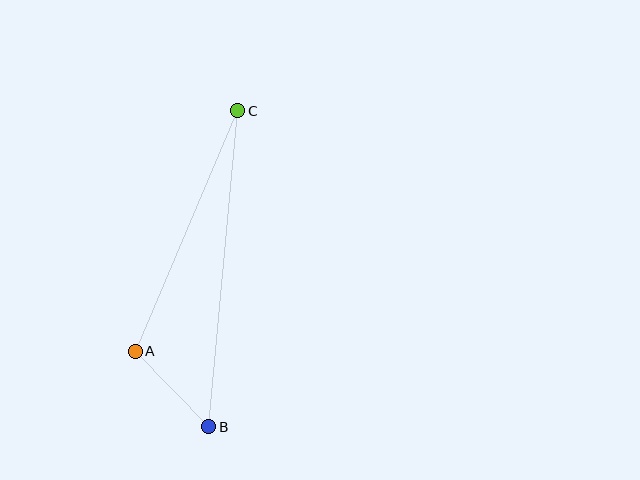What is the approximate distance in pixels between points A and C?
The distance between A and C is approximately 261 pixels.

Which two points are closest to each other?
Points A and B are closest to each other.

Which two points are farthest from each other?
Points B and C are farthest from each other.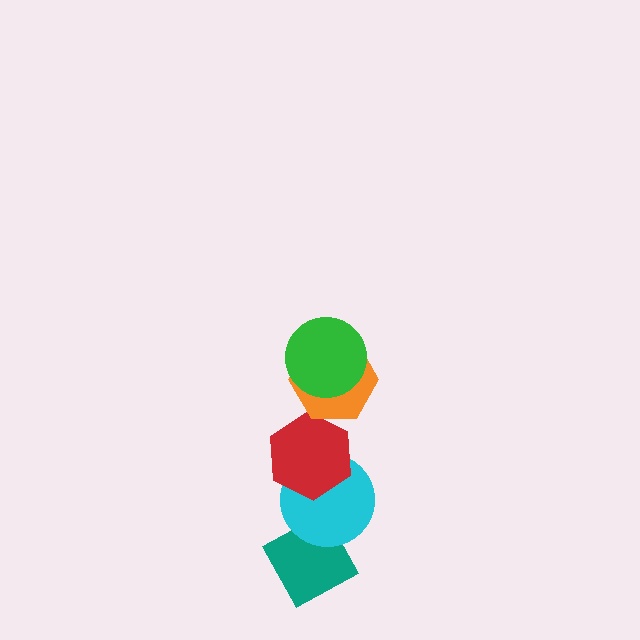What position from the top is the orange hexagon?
The orange hexagon is 2nd from the top.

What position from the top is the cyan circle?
The cyan circle is 4th from the top.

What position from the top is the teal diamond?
The teal diamond is 5th from the top.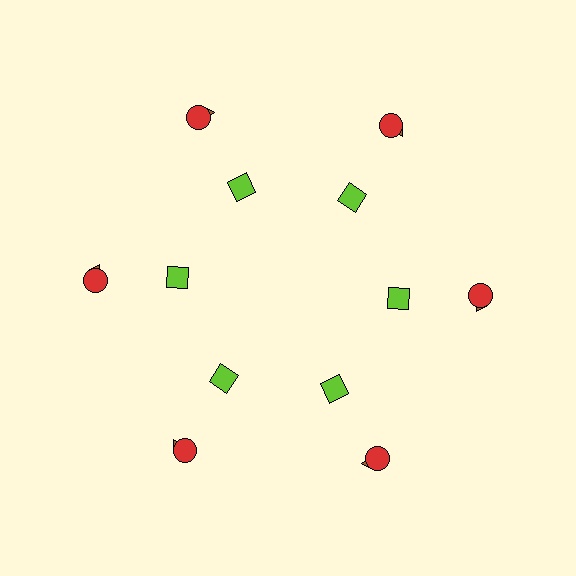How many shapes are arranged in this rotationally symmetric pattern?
There are 18 shapes, arranged in 6 groups of 3.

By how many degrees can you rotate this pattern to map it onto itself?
The pattern maps onto itself every 60 degrees of rotation.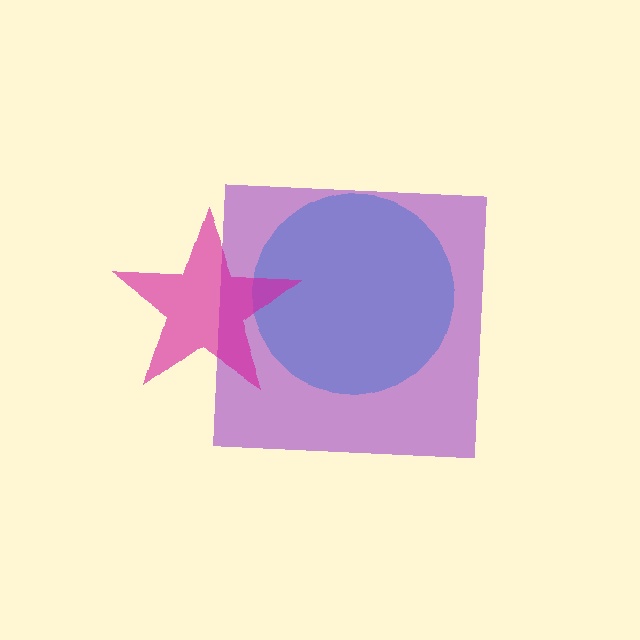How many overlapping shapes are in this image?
There are 3 overlapping shapes in the image.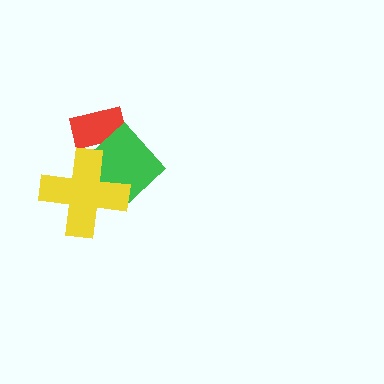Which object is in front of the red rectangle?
The green diamond is in front of the red rectangle.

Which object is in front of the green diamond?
The yellow cross is in front of the green diamond.